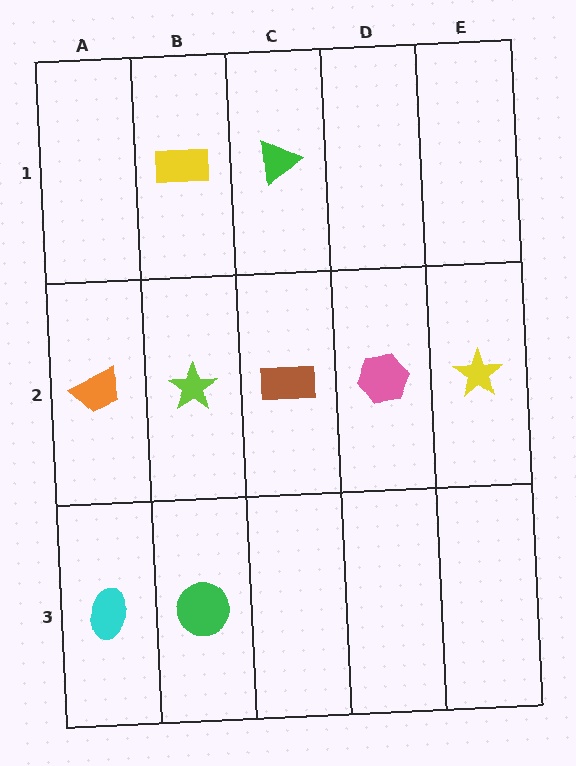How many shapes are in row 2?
5 shapes.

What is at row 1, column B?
A yellow rectangle.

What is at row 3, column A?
A cyan ellipse.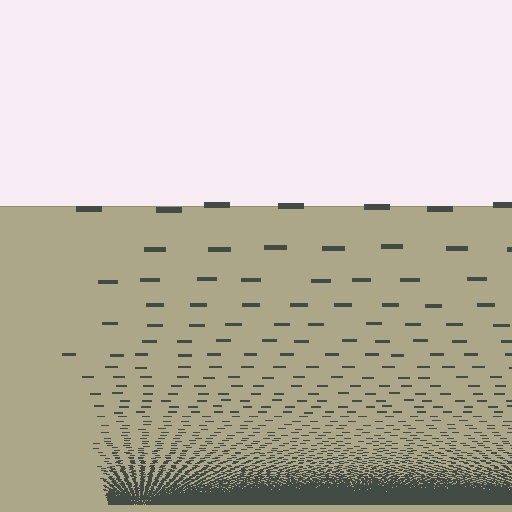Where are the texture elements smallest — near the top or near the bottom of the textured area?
Near the bottom.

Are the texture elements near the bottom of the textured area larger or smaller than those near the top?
Smaller. The gradient is inverted — elements near the bottom are smaller and denser.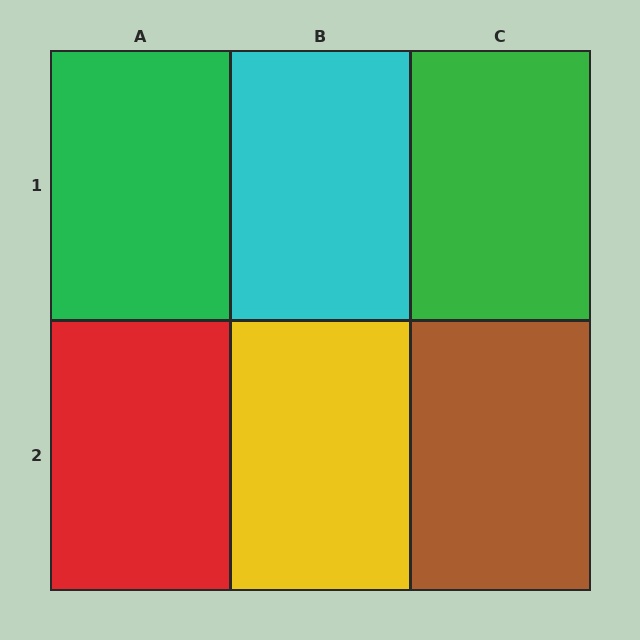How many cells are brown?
1 cell is brown.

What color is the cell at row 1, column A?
Green.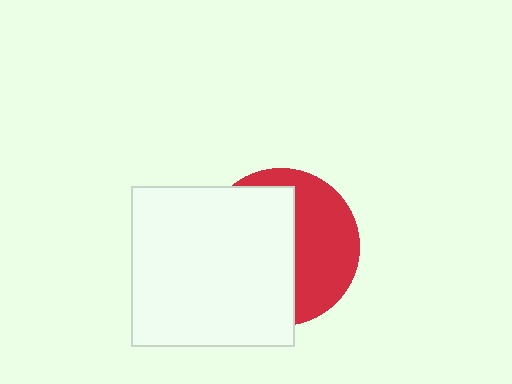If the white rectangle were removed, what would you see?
You would see the complete red circle.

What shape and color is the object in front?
The object in front is a white rectangle.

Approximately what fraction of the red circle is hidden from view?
Roughly 57% of the red circle is hidden behind the white rectangle.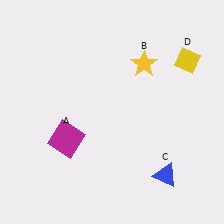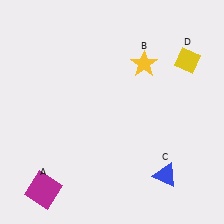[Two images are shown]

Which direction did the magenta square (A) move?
The magenta square (A) moved down.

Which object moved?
The magenta square (A) moved down.